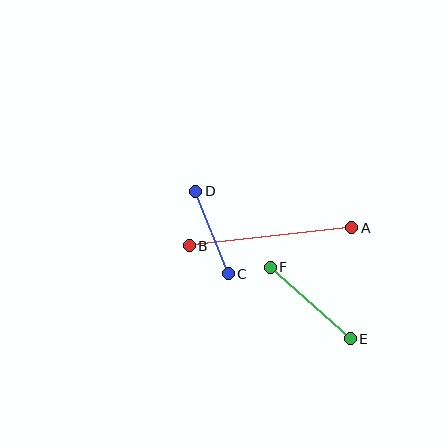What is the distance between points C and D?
The distance is approximately 89 pixels.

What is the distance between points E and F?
The distance is approximately 107 pixels.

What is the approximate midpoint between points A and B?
The midpoint is at approximately (271, 237) pixels.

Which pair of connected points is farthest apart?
Points A and B are farthest apart.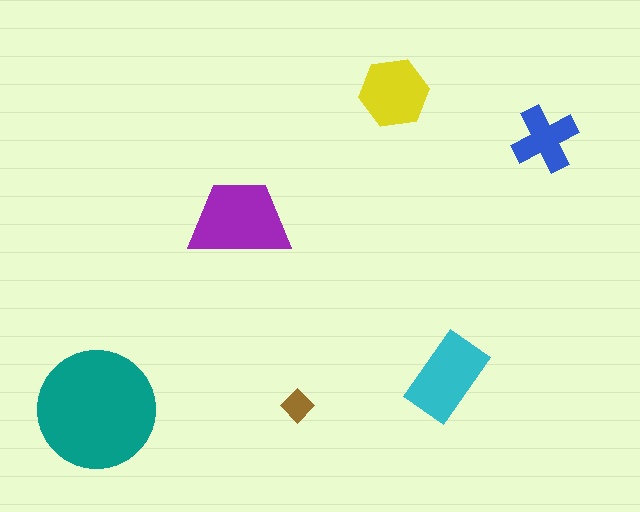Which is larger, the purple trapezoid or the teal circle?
The teal circle.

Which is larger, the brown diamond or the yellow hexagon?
The yellow hexagon.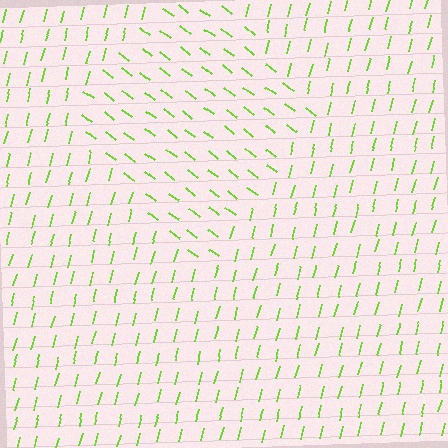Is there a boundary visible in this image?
Yes, there is a texture boundary formed by a change in line orientation.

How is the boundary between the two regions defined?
The boundary is defined purely by a change in line orientation (approximately 67 degrees difference). All lines are the same color and thickness.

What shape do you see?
I see a diamond.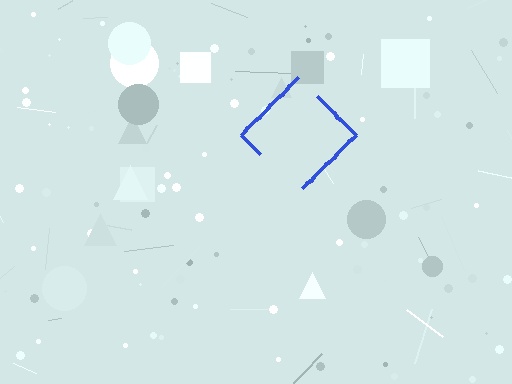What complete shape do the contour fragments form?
The contour fragments form a diamond.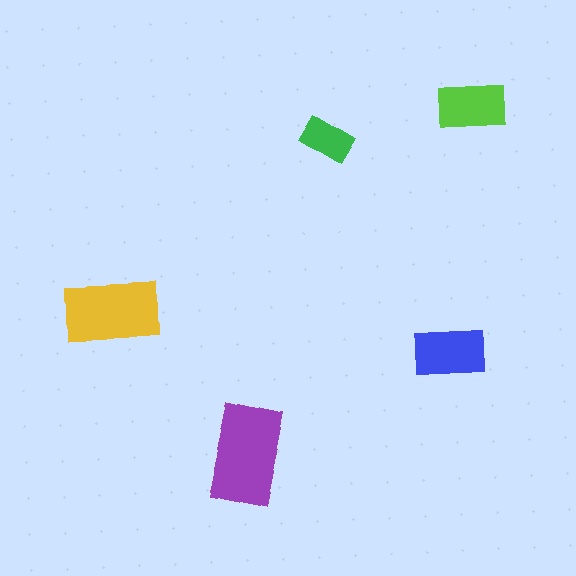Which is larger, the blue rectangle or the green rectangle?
The blue one.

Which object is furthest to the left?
The yellow rectangle is leftmost.